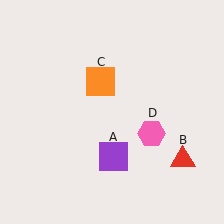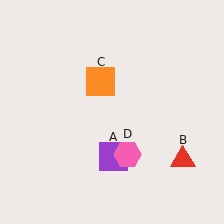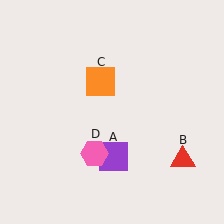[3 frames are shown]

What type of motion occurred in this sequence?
The pink hexagon (object D) rotated clockwise around the center of the scene.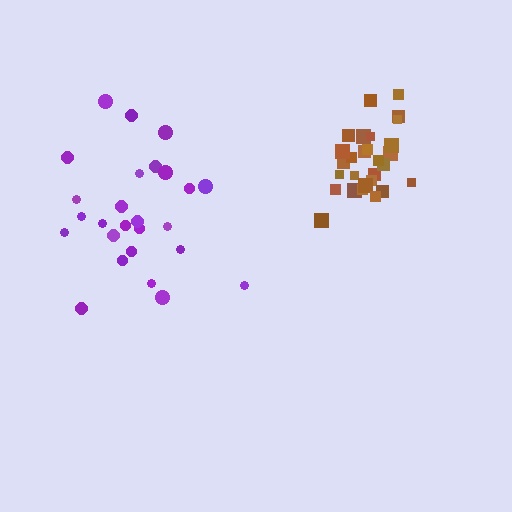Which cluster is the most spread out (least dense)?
Purple.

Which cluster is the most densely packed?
Brown.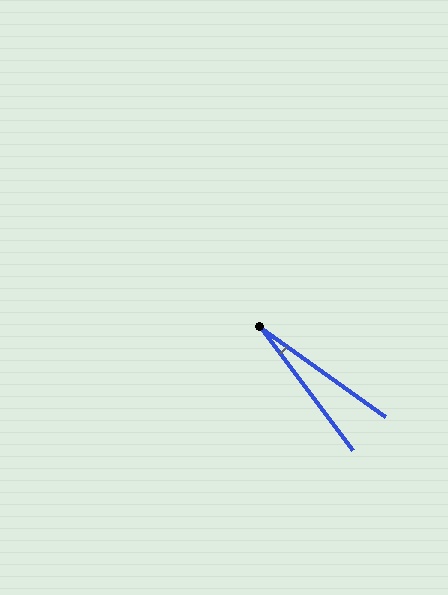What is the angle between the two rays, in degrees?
Approximately 18 degrees.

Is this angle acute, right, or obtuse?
It is acute.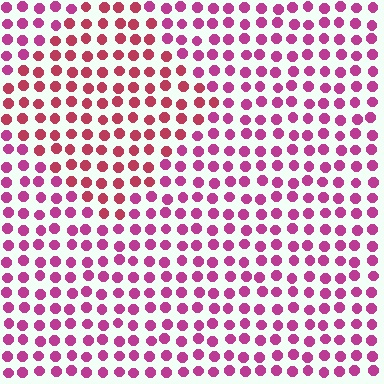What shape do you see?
I see a diamond.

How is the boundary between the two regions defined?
The boundary is defined purely by a slight shift in hue (about 27 degrees). Spacing, size, and orientation are identical on both sides.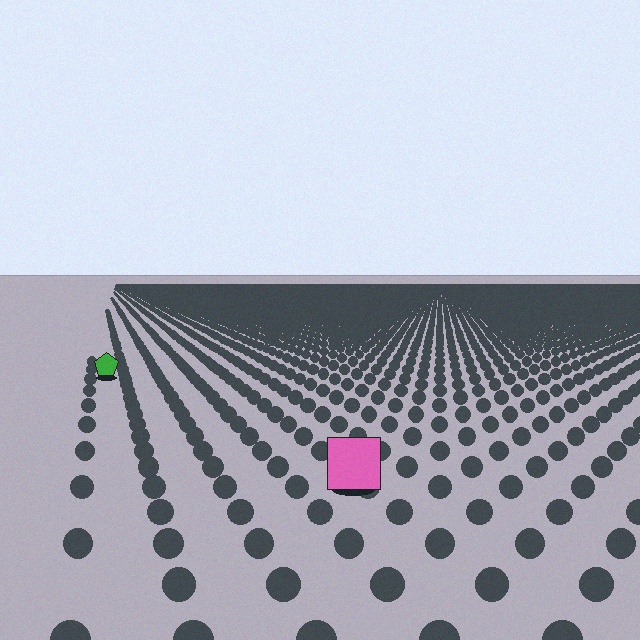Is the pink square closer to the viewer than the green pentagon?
Yes. The pink square is closer — you can tell from the texture gradient: the ground texture is coarser near it.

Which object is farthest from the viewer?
The green pentagon is farthest from the viewer. It appears smaller and the ground texture around it is denser.